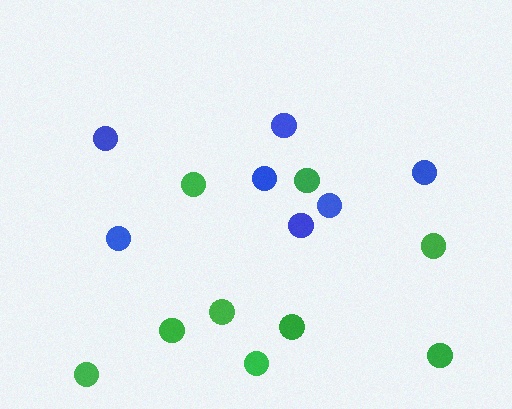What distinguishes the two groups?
There are 2 groups: one group of green circles (9) and one group of blue circles (7).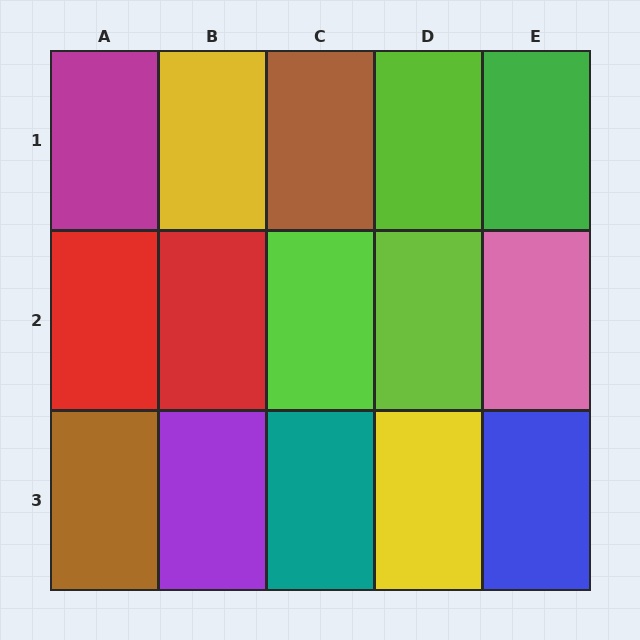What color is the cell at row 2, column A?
Red.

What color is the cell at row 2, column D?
Lime.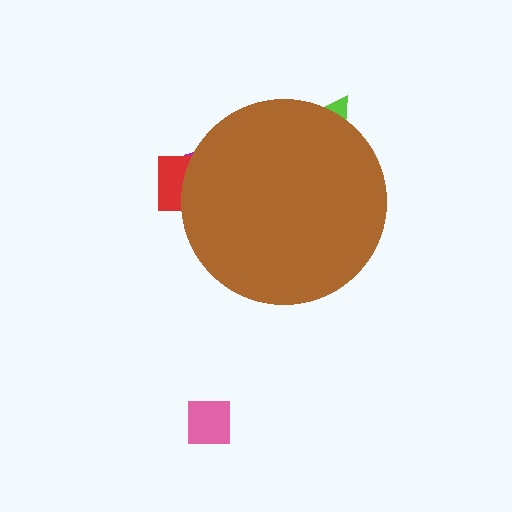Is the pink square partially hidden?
No, the pink square is fully visible.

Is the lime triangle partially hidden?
Yes, the lime triangle is partially hidden behind the brown circle.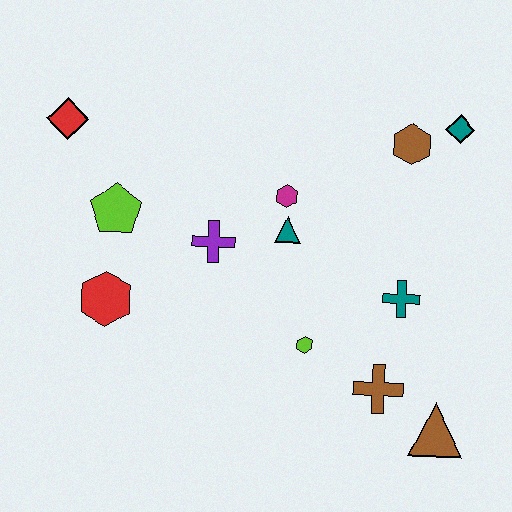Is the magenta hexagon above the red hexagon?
Yes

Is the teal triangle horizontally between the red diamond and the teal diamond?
Yes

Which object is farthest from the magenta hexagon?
The brown triangle is farthest from the magenta hexagon.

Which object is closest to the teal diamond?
The brown hexagon is closest to the teal diamond.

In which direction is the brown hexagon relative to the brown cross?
The brown hexagon is above the brown cross.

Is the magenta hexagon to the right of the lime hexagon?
No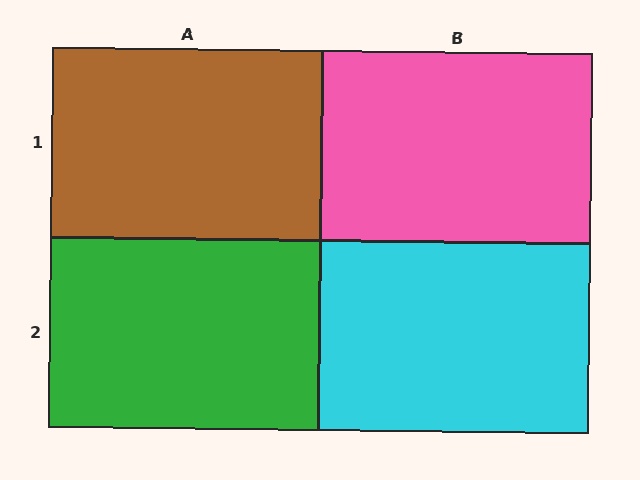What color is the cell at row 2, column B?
Cyan.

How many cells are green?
1 cell is green.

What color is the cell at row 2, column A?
Green.